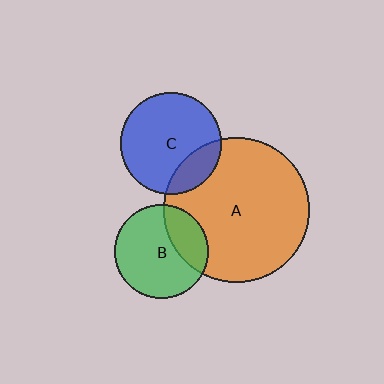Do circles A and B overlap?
Yes.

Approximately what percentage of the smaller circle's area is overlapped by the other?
Approximately 30%.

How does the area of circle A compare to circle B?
Approximately 2.4 times.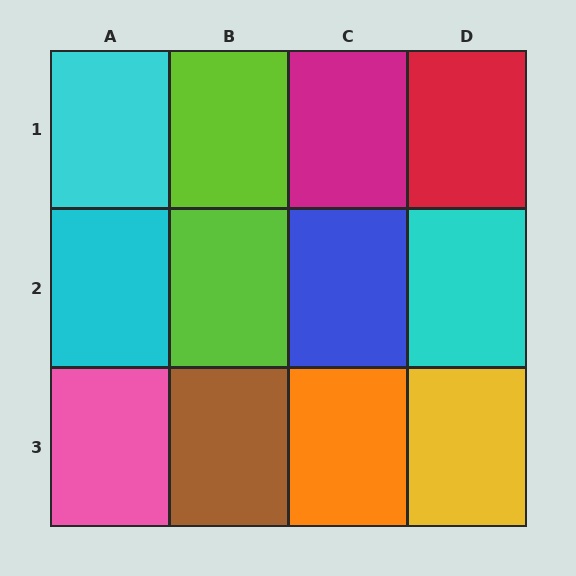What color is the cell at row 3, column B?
Brown.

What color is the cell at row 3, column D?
Yellow.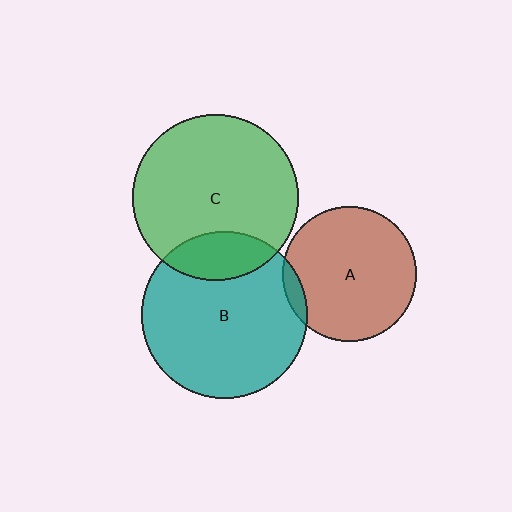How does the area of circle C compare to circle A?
Approximately 1.5 times.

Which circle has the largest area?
Circle B (teal).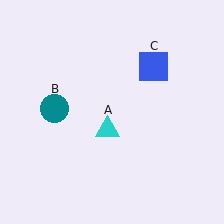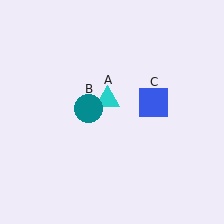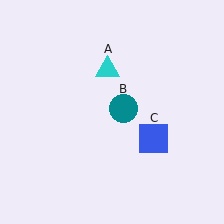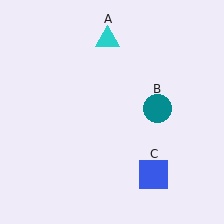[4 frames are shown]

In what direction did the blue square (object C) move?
The blue square (object C) moved down.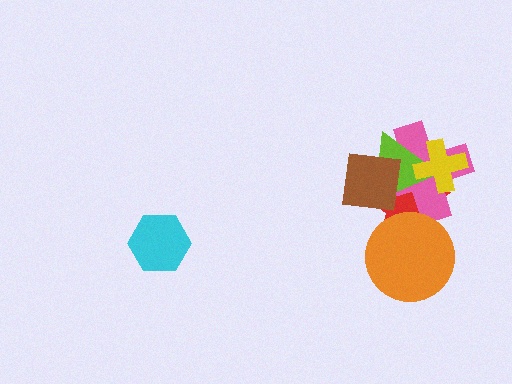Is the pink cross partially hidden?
Yes, it is partially covered by another shape.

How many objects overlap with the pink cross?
4 objects overlap with the pink cross.